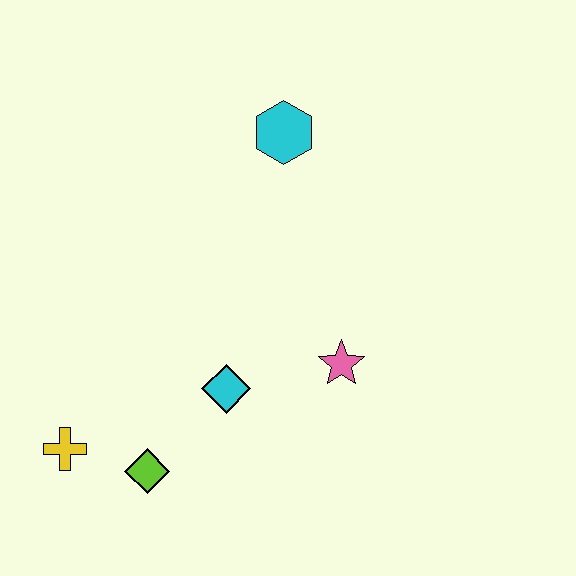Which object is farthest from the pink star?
The yellow cross is farthest from the pink star.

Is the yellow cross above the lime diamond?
Yes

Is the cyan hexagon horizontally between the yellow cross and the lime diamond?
No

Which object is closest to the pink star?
The cyan diamond is closest to the pink star.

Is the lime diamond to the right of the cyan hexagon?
No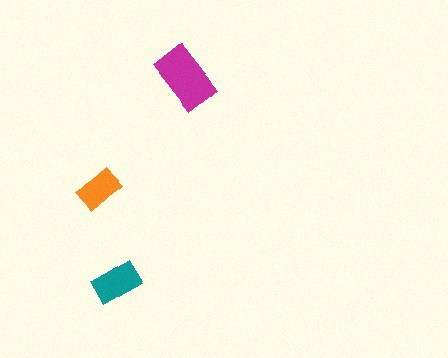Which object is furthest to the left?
The orange rectangle is leftmost.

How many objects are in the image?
There are 3 objects in the image.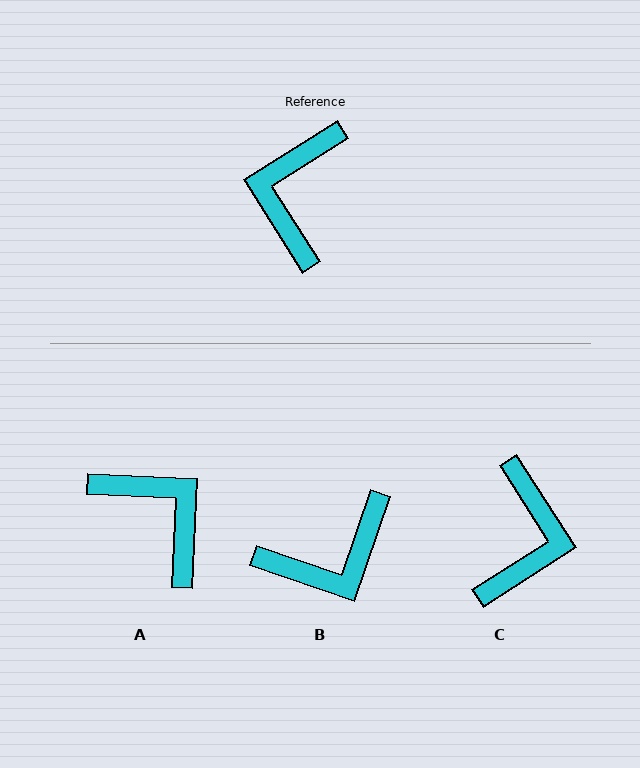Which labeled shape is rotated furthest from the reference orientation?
C, about 180 degrees away.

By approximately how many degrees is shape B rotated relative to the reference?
Approximately 129 degrees counter-clockwise.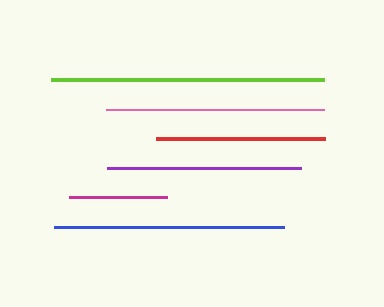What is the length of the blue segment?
The blue segment is approximately 230 pixels long.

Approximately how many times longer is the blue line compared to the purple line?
The blue line is approximately 1.2 times the length of the purple line.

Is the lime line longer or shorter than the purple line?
The lime line is longer than the purple line.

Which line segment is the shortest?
The magenta line is the shortest at approximately 98 pixels.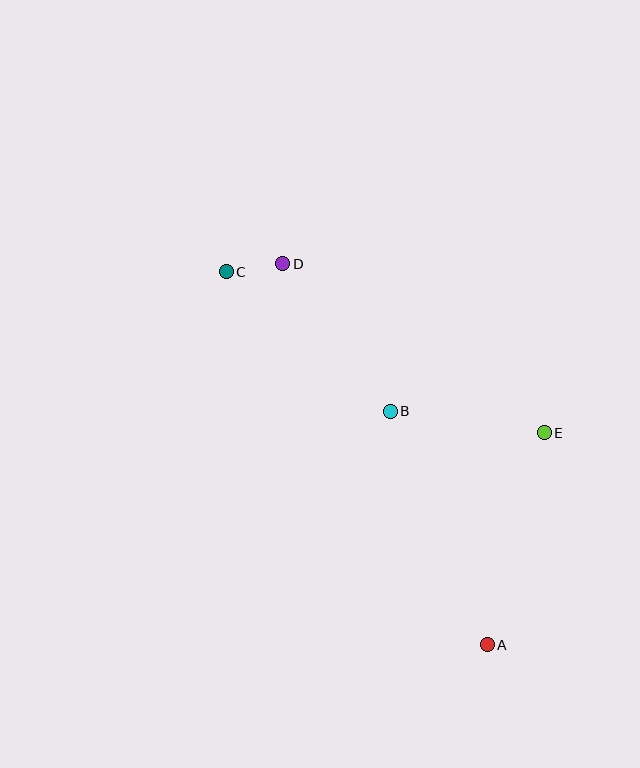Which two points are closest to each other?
Points C and D are closest to each other.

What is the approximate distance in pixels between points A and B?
The distance between A and B is approximately 253 pixels.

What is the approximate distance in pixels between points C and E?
The distance between C and E is approximately 356 pixels.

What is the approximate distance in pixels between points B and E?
The distance between B and E is approximately 155 pixels.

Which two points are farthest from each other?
Points A and C are farthest from each other.